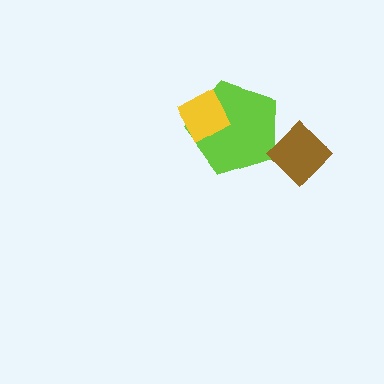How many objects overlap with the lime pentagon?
2 objects overlap with the lime pentagon.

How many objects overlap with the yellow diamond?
1 object overlaps with the yellow diamond.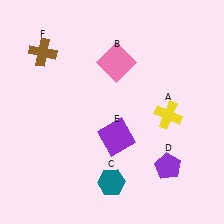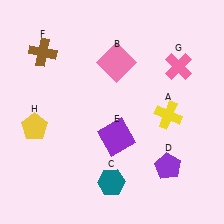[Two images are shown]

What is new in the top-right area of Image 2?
A pink cross (G) was added in the top-right area of Image 2.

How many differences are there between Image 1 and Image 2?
There are 2 differences between the two images.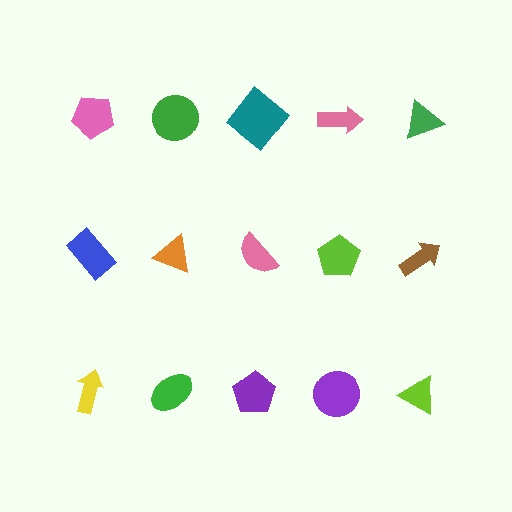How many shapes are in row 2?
5 shapes.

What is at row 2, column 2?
An orange triangle.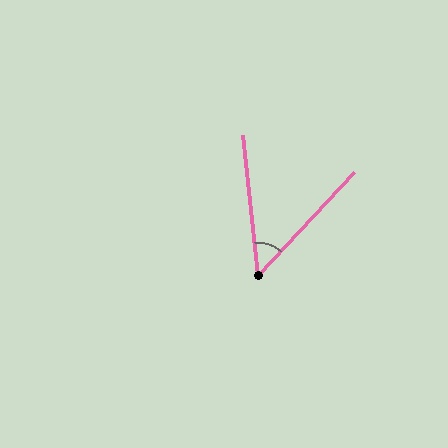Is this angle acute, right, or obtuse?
It is acute.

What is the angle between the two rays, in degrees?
Approximately 49 degrees.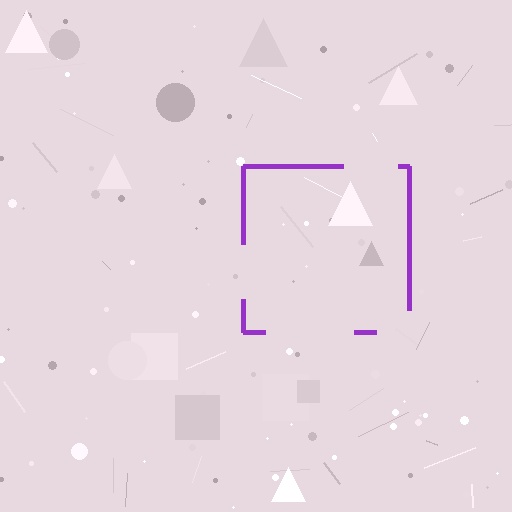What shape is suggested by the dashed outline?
The dashed outline suggests a square.